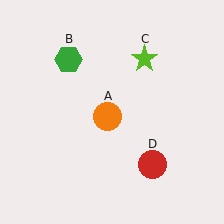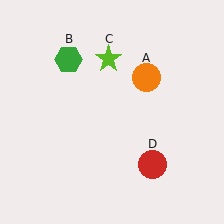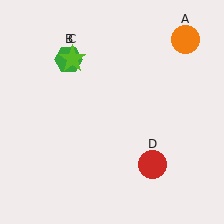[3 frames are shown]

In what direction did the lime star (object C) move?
The lime star (object C) moved left.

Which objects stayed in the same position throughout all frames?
Green hexagon (object B) and red circle (object D) remained stationary.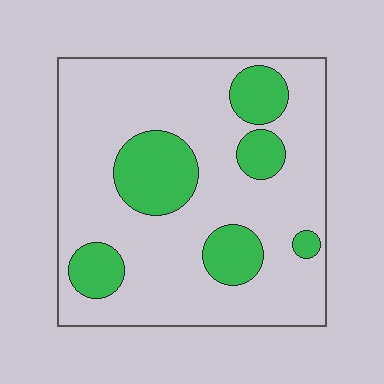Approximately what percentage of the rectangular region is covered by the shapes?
Approximately 25%.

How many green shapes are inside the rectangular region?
6.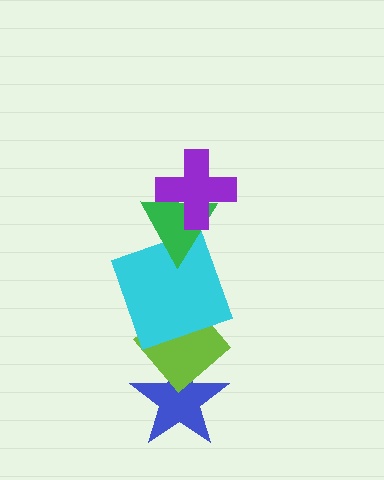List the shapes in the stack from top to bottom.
From top to bottom: the purple cross, the green triangle, the cyan square, the lime diamond, the blue star.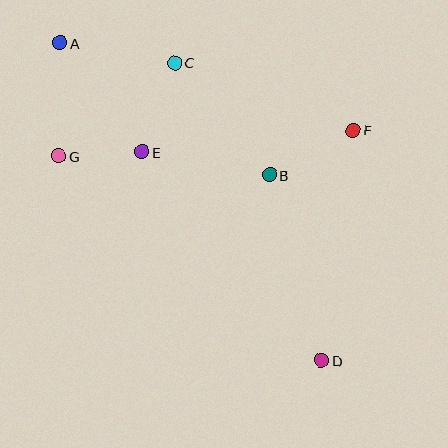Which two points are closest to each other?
Points E and G are closest to each other.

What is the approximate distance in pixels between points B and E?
The distance between B and E is approximately 130 pixels.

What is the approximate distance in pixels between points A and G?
The distance between A and G is approximately 113 pixels.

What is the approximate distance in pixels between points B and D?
The distance between B and D is approximately 192 pixels.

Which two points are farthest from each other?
Points A and D are farthest from each other.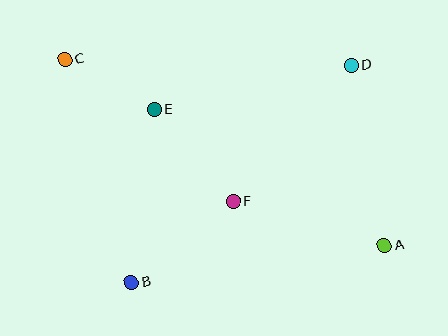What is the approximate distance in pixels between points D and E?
The distance between D and E is approximately 202 pixels.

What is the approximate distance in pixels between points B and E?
The distance between B and E is approximately 174 pixels.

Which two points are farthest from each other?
Points A and C are farthest from each other.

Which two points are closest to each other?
Points C and E are closest to each other.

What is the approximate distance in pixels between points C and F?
The distance between C and F is approximately 221 pixels.